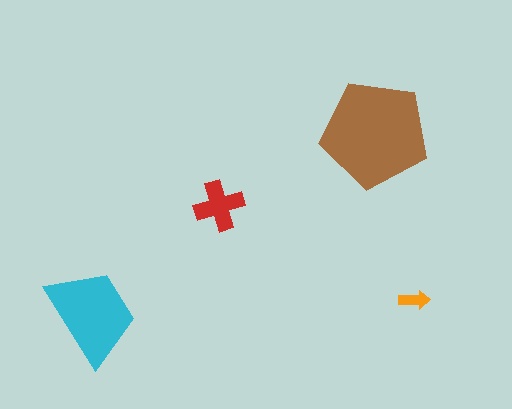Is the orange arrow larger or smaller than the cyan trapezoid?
Smaller.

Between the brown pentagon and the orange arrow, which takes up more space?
The brown pentagon.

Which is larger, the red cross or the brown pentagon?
The brown pentagon.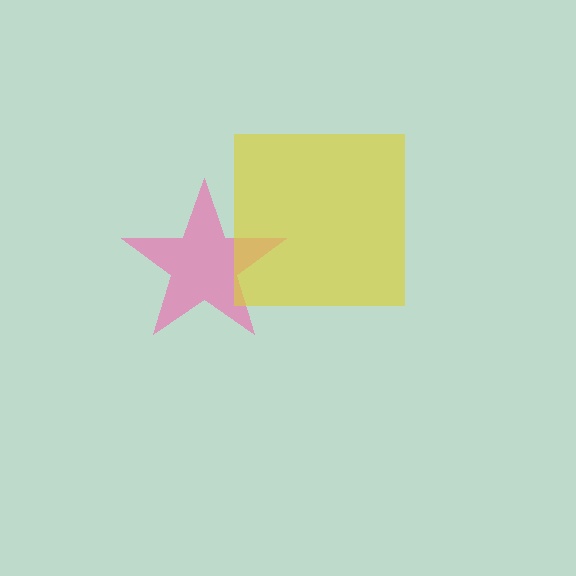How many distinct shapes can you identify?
There are 2 distinct shapes: a pink star, a yellow square.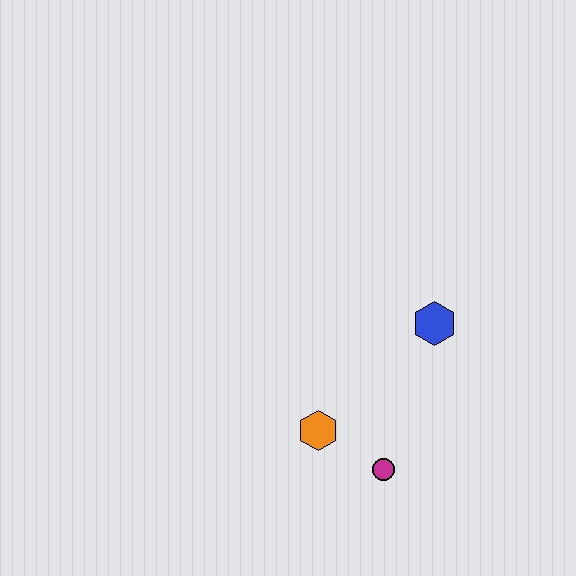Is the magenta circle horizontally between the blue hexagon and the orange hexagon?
Yes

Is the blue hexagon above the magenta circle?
Yes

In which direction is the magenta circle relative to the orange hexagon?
The magenta circle is to the right of the orange hexagon.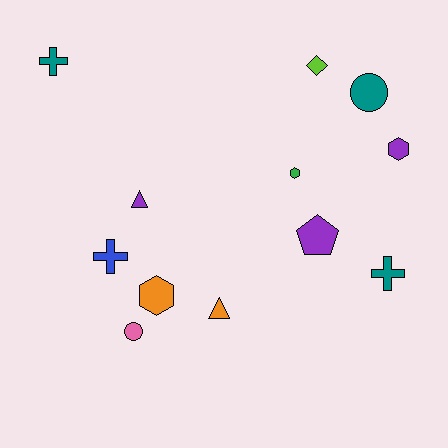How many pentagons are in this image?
There is 1 pentagon.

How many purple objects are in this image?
There are 3 purple objects.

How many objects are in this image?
There are 12 objects.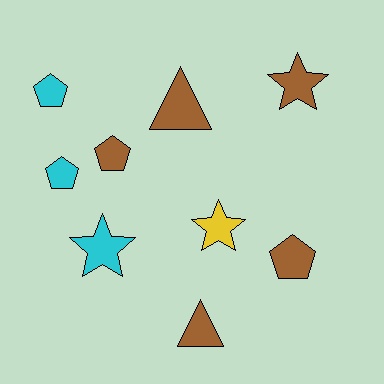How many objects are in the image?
There are 9 objects.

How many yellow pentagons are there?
There are no yellow pentagons.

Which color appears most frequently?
Brown, with 5 objects.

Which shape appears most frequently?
Pentagon, with 4 objects.